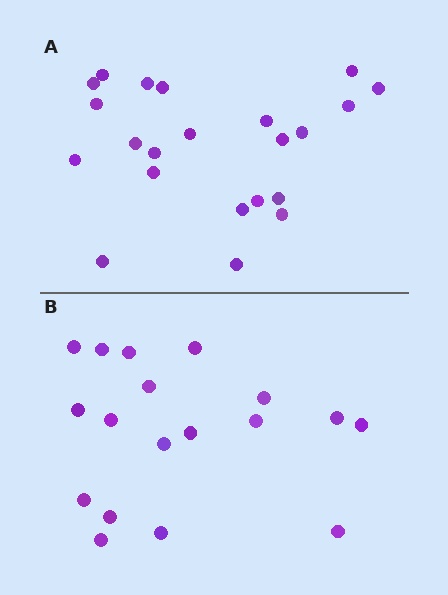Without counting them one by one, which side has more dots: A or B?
Region A (the top region) has more dots.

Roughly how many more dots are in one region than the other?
Region A has about 4 more dots than region B.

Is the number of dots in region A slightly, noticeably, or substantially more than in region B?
Region A has only slightly more — the two regions are fairly close. The ratio is roughly 1.2 to 1.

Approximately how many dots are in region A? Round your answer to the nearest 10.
About 20 dots. (The exact count is 22, which rounds to 20.)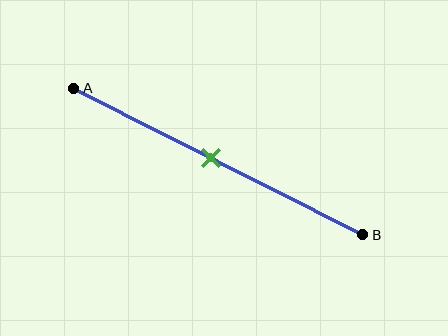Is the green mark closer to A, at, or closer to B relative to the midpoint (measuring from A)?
The green mark is approximately at the midpoint of segment AB.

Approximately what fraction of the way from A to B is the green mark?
The green mark is approximately 45% of the way from A to B.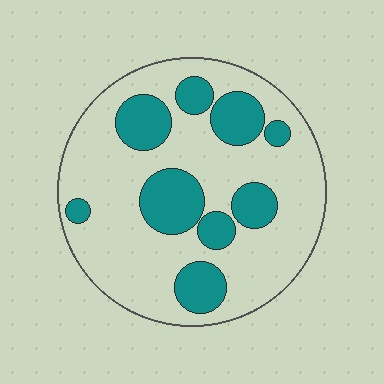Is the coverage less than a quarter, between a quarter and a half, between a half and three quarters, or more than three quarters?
Between a quarter and a half.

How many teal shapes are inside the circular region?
9.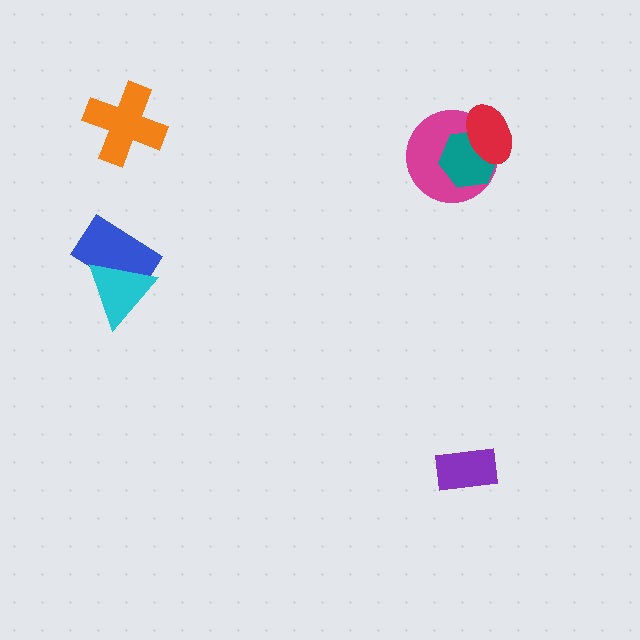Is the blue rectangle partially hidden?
Yes, it is partially covered by another shape.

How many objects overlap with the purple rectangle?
0 objects overlap with the purple rectangle.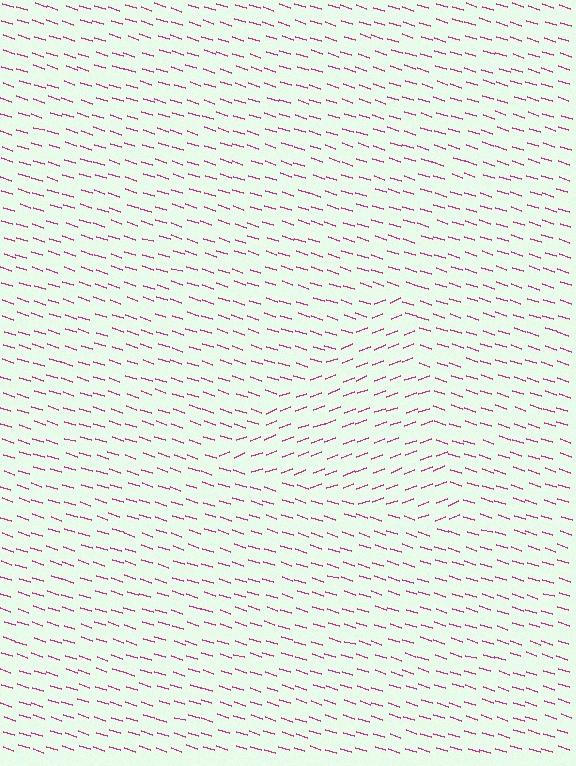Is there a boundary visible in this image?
Yes, there is a texture boundary formed by a change in line orientation.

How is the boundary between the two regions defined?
The boundary is defined purely by a change in line orientation (approximately 37 degrees difference). All lines are the same color and thickness.